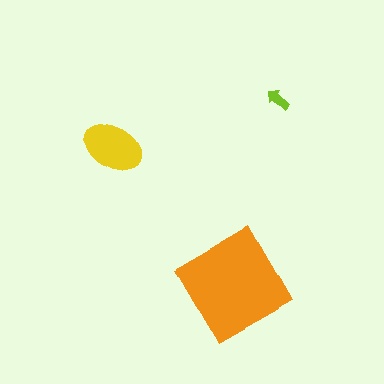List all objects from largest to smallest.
The orange square, the yellow ellipse, the lime arrow.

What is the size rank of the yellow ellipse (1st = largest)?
2nd.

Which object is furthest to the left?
The yellow ellipse is leftmost.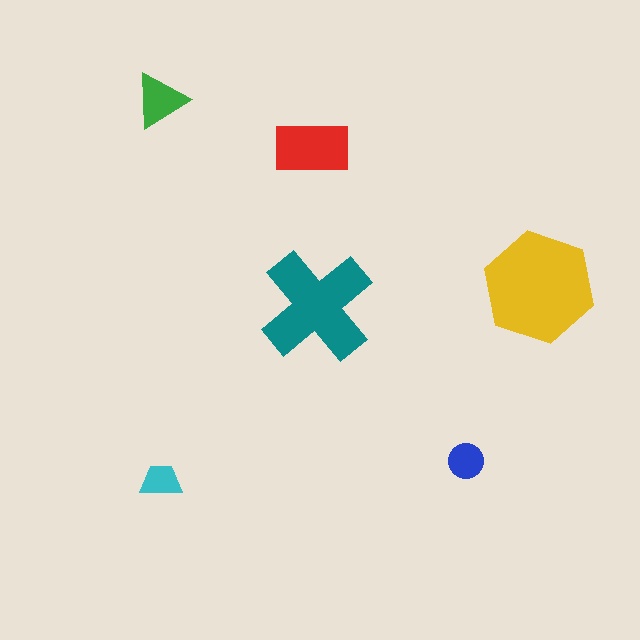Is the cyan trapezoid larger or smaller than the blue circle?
Smaller.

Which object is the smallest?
The cyan trapezoid.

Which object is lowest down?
The cyan trapezoid is bottommost.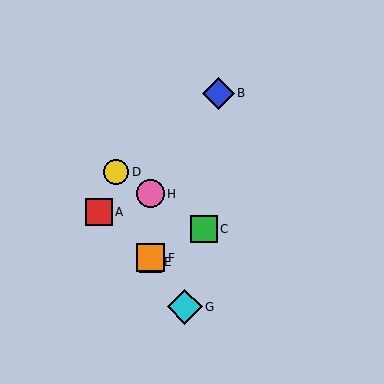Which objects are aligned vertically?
Objects E, F, H are aligned vertically.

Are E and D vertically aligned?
No, E is at x≈150 and D is at x≈116.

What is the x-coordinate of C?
Object C is at x≈204.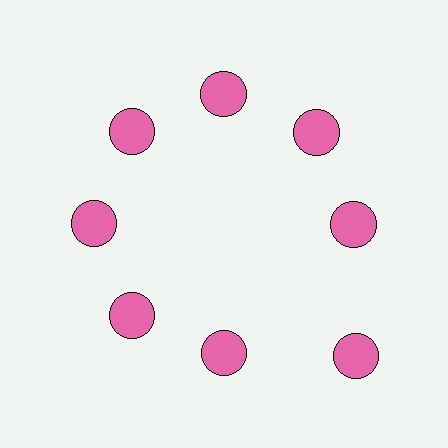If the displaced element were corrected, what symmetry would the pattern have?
It would have 8-fold rotational symmetry — the pattern would map onto itself every 45 degrees.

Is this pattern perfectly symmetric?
No. The 8 pink circles are arranged in a ring, but one element near the 4 o'clock position is pushed outward from the center, breaking the 8-fold rotational symmetry.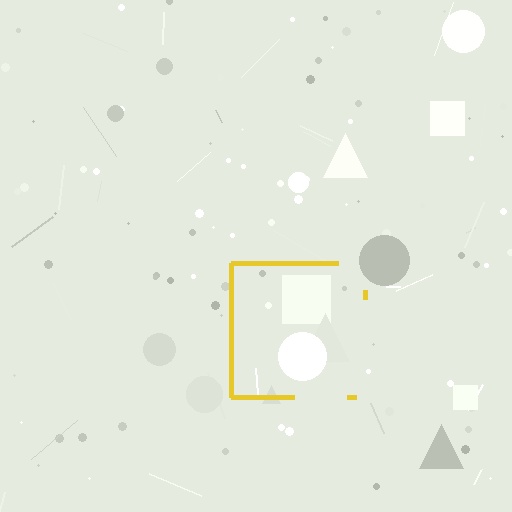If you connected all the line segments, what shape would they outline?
They would outline a square.